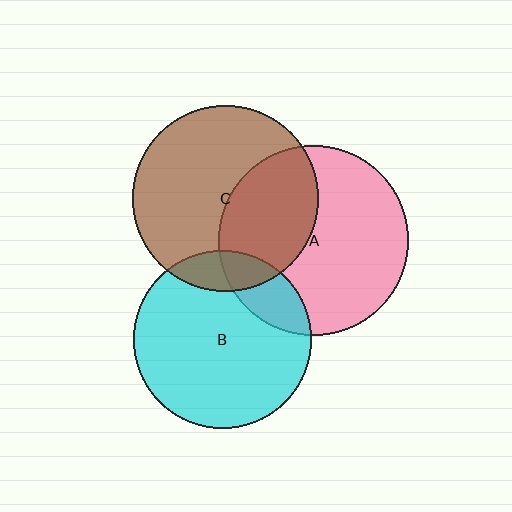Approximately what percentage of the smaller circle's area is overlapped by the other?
Approximately 40%.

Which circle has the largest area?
Circle A (pink).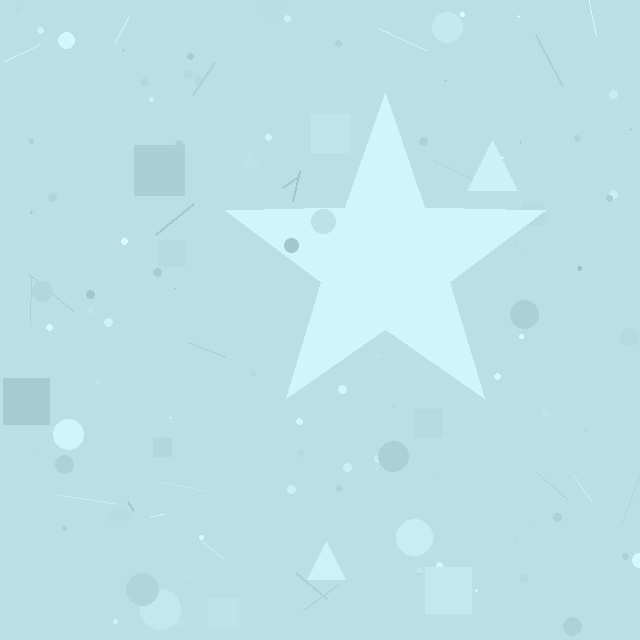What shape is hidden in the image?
A star is hidden in the image.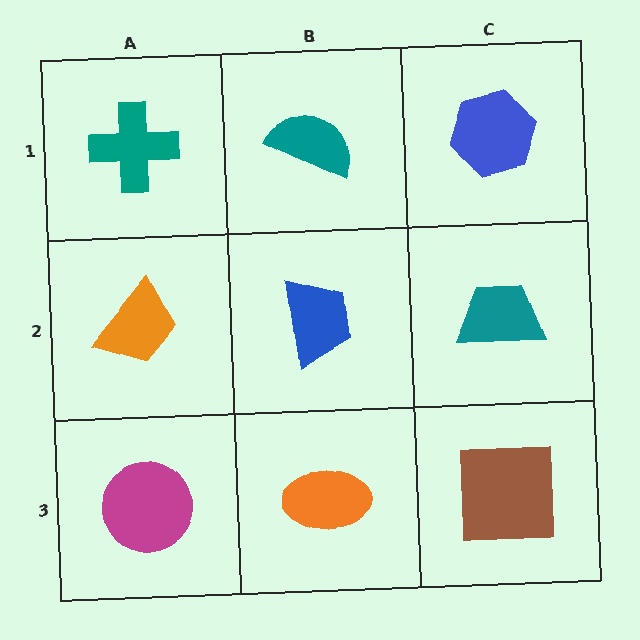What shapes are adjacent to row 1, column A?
An orange trapezoid (row 2, column A), a teal semicircle (row 1, column B).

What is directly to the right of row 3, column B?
A brown square.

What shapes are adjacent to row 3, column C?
A teal trapezoid (row 2, column C), an orange ellipse (row 3, column B).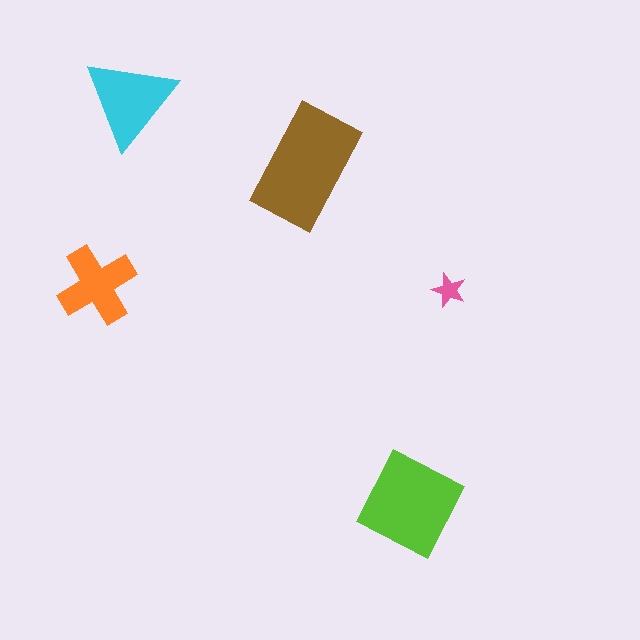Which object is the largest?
The brown rectangle.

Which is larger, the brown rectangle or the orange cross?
The brown rectangle.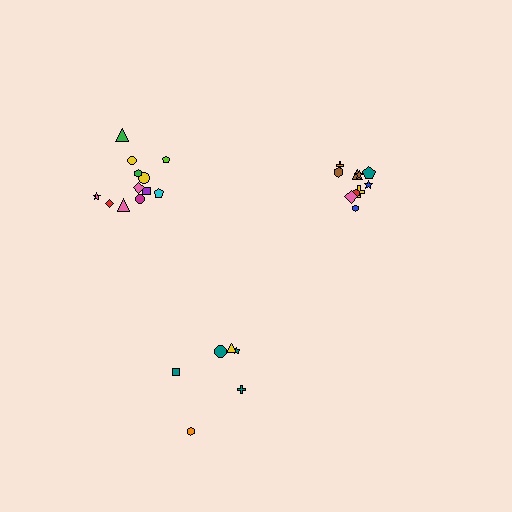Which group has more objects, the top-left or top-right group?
The top-left group.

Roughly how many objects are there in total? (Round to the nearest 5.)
Roughly 30 objects in total.